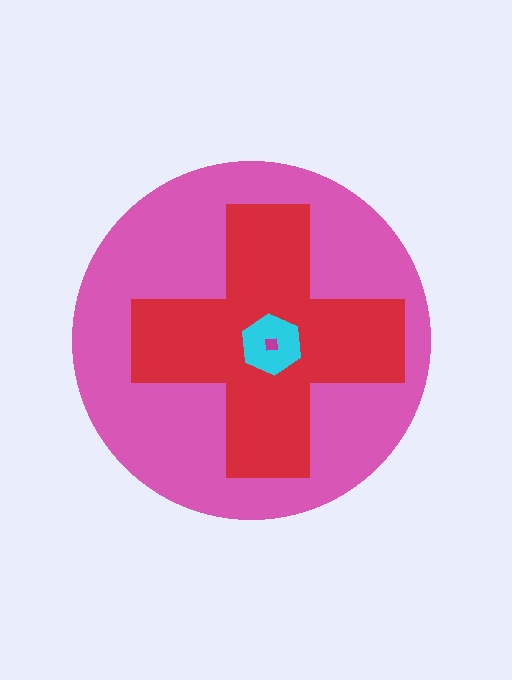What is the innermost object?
The magenta square.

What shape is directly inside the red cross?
The cyan hexagon.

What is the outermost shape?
The pink circle.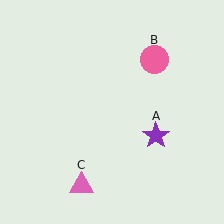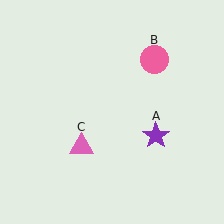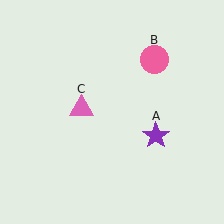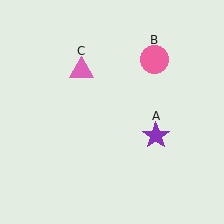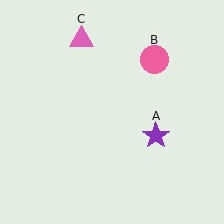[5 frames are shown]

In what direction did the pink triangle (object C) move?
The pink triangle (object C) moved up.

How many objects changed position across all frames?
1 object changed position: pink triangle (object C).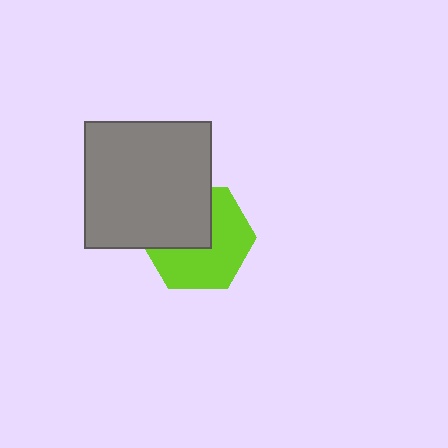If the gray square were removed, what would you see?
You would see the complete lime hexagon.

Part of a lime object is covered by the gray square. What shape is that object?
It is a hexagon.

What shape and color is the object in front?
The object in front is a gray square.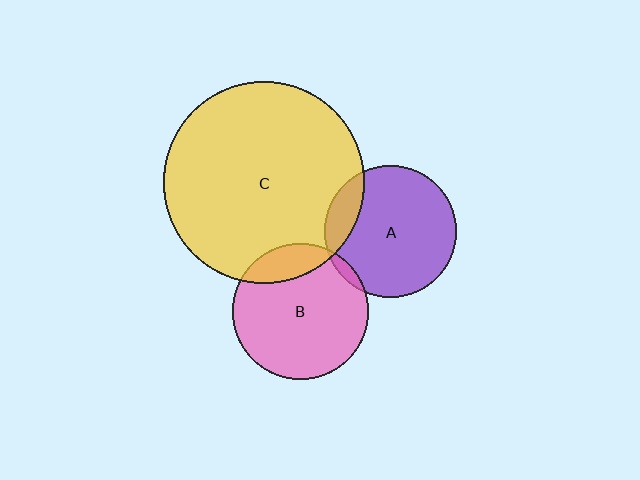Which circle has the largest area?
Circle C (yellow).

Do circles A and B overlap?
Yes.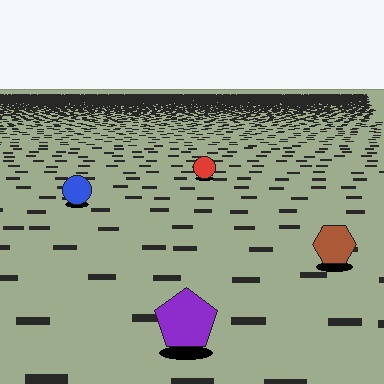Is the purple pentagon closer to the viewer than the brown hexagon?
Yes. The purple pentagon is closer — you can tell from the texture gradient: the ground texture is coarser near it.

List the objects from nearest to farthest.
From nearest to farthest: the purple pentagon, the brown hexagon, the blue circle, the red circle.